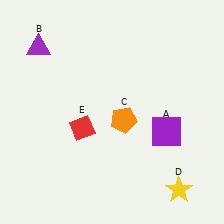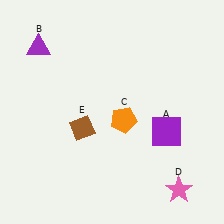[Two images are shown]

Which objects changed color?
D changed from yellow to pink. E changed from red to brown.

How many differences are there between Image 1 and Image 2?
There are 2 differences between the two images.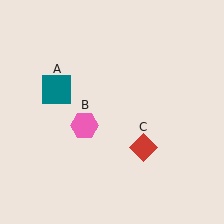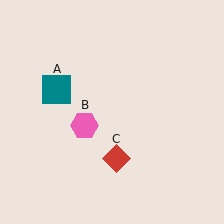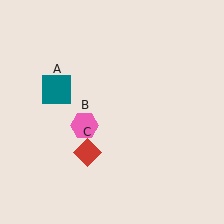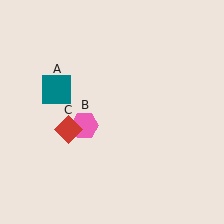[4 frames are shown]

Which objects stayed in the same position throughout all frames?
Teal square (object A) and pink hexagon (object B) remained stationary.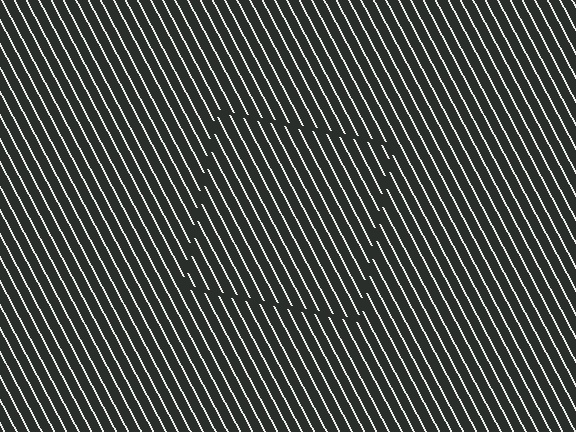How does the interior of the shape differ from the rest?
The interior of the shape contains the same grating, shifted by half a period — the contour is defined by the phase discontinuity where line-ends from the inner and outer gratings abut.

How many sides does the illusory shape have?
4 sides — the line-ends trace a square.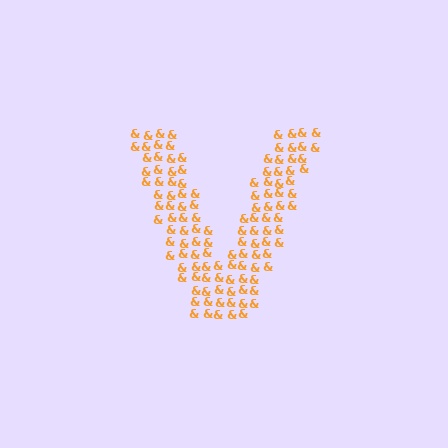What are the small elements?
The small elements are ampersands.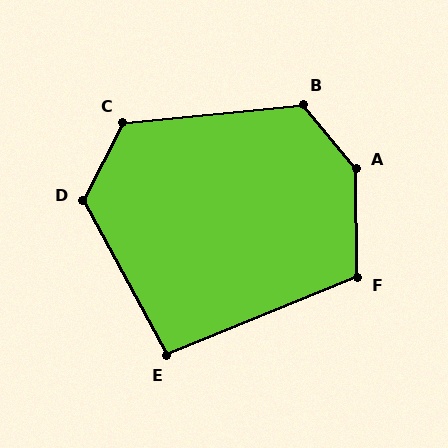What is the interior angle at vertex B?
Approximately 124 degrees (obtuse).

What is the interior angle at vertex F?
Approximately 112 degrees (obtuse).